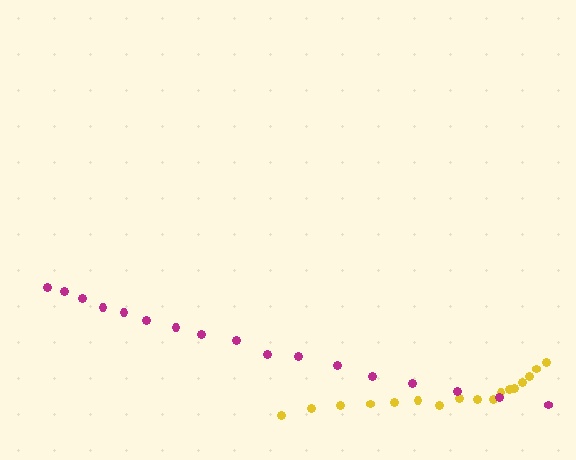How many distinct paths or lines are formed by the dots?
There are 2 distinct paths.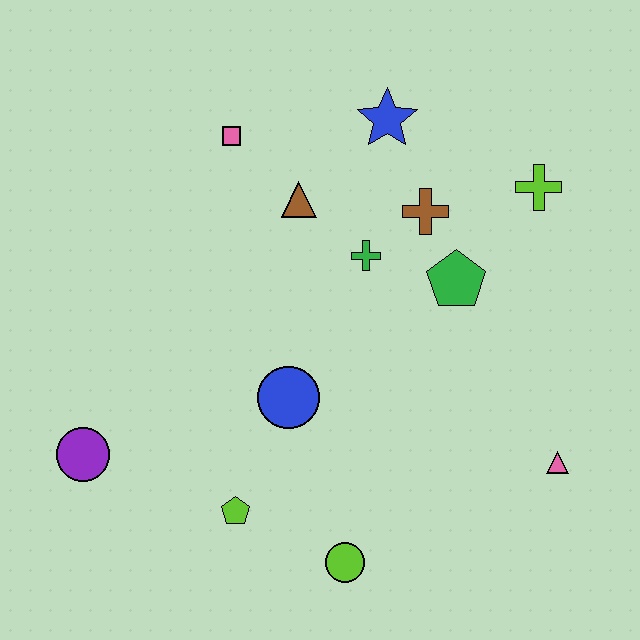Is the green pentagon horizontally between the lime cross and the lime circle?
Yes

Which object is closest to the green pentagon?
The brown cross is closest to the green pentagon.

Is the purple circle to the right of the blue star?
No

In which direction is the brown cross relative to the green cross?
The brown cross is to the right of the green cross.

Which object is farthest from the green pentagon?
The purple circle is farthest from the green pentagon.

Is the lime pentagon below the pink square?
Yes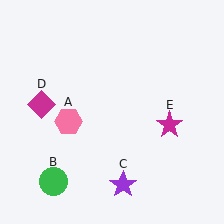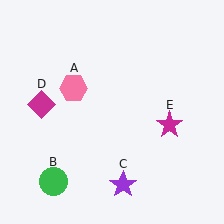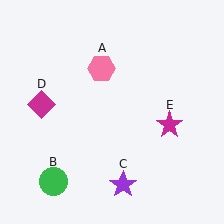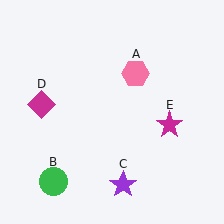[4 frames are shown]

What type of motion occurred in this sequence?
The pink hexagon (object A) rotated clockwise around the center of the scene.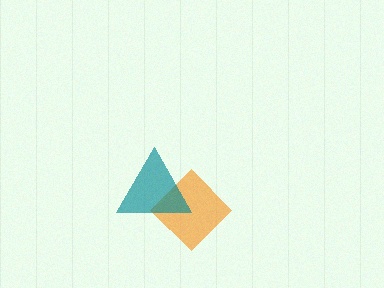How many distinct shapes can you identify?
There are 2 distinct shapes: an orange diamond, a teal triangle.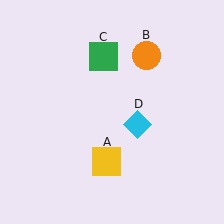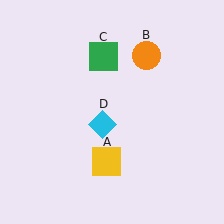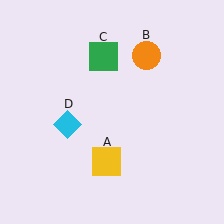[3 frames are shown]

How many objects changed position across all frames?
1 object changed position: cyan diamond (object D).